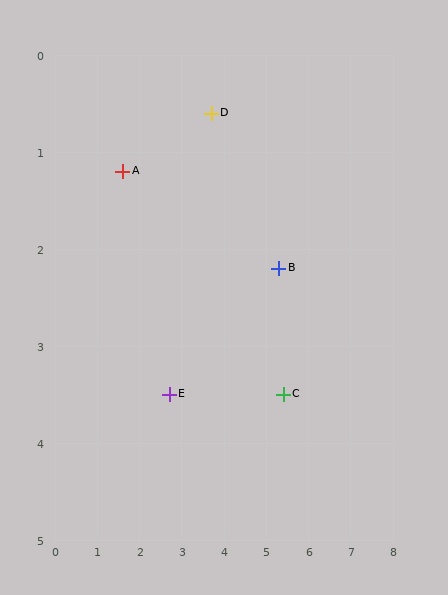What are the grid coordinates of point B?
Point B is at approximately (5.3, 2.2).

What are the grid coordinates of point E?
Point E is at approximately (2.7, 3.5).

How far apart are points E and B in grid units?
Points E and B are about 2.9 grid units apart.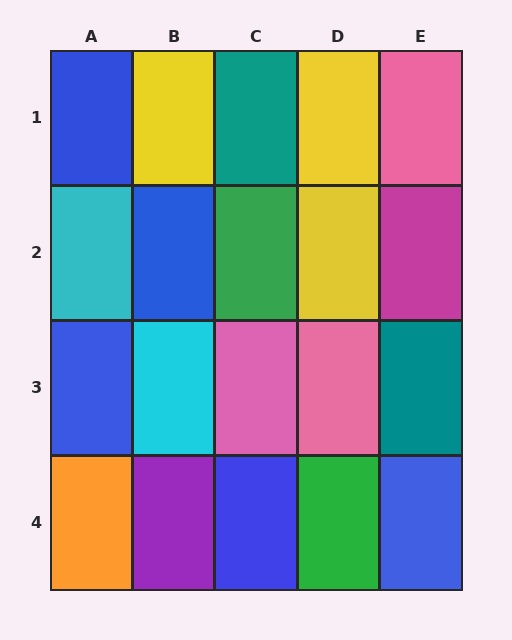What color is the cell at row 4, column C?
Blue.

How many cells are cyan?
2 cells are cyan.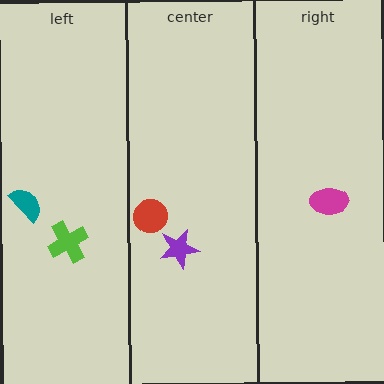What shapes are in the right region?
The magenta ellipse.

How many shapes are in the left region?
2.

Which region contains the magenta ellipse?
The right region.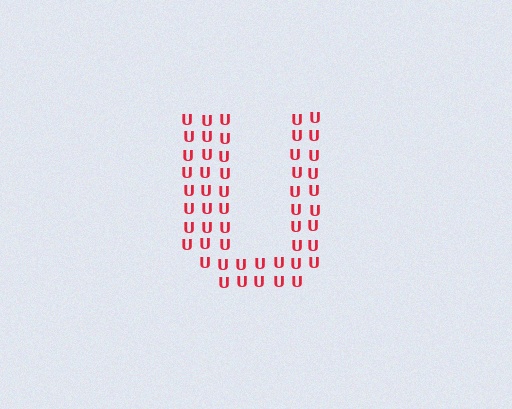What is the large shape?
The large shape is the letter U.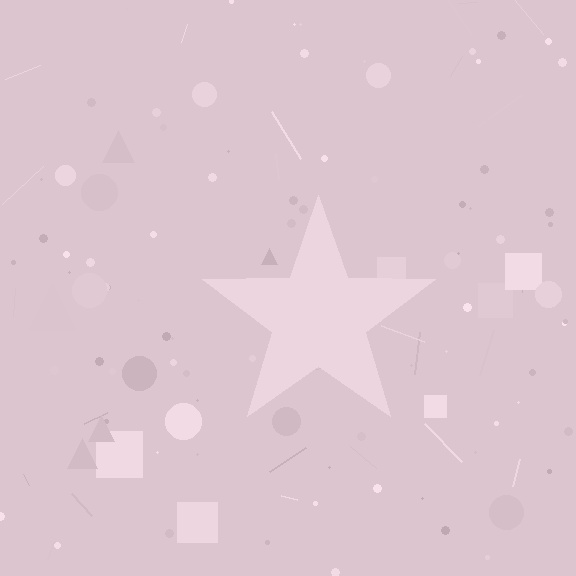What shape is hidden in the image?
A star is hidden in the image.